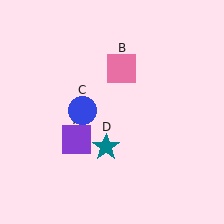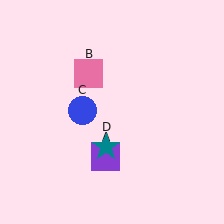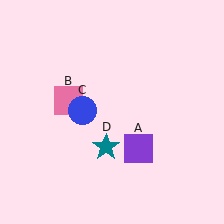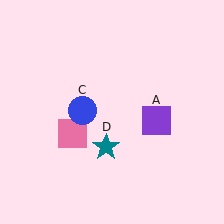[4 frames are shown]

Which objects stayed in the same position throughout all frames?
Blue circle (object C) and teal star (object D) remained stationary.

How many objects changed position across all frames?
2 objects changed position: purple square (object A), pink square (object B).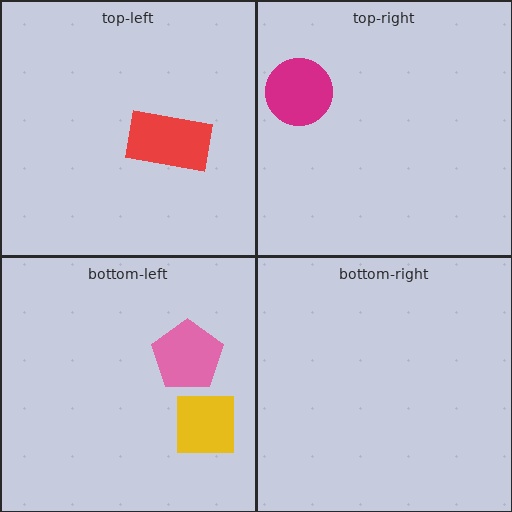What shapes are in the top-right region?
The magenta circle.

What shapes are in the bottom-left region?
The yellow square, the pink pentagon.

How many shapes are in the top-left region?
1.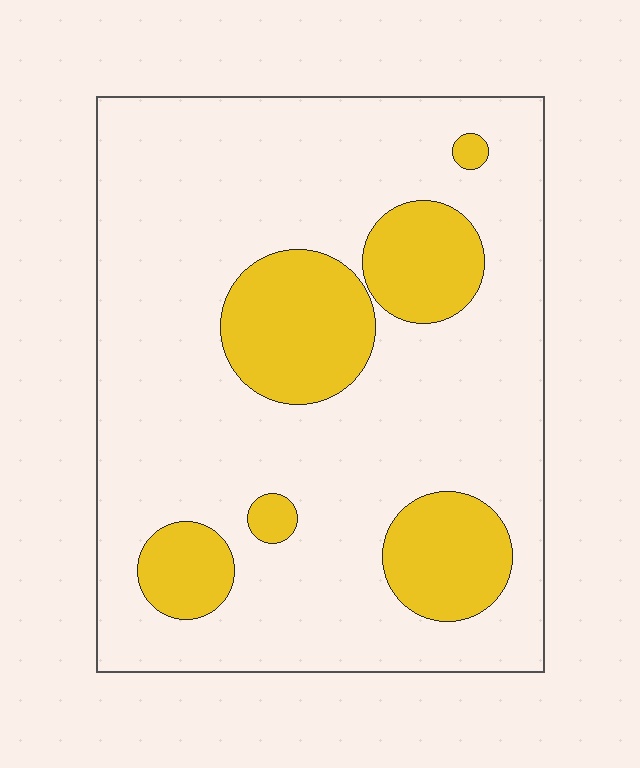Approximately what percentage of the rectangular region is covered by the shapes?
Approximately 20%.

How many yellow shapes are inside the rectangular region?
6.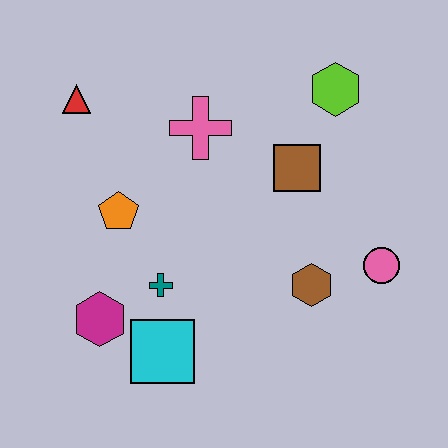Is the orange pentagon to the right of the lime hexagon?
No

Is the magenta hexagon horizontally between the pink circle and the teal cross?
No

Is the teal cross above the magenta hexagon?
Yes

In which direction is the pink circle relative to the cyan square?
The pink circle is to the right of the cyan square.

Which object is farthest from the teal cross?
The lime hexagon is farthest from the teal cross.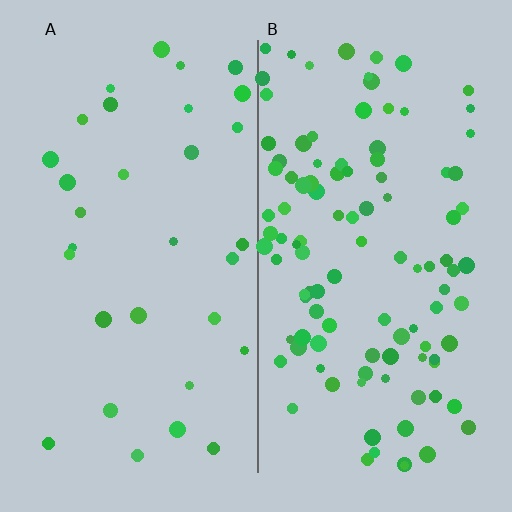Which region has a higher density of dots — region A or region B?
B (the right).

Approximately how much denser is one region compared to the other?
Approximately 3.5× — region B over region A.